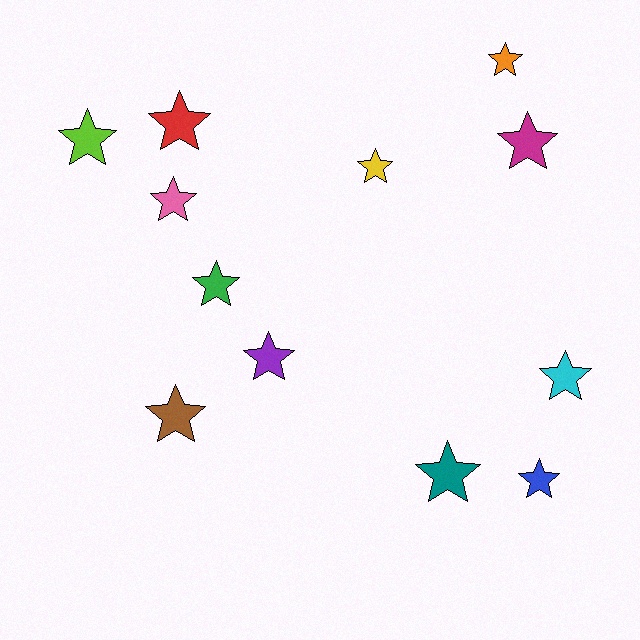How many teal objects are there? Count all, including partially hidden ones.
There is 1 teal object.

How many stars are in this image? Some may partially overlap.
There are 12 stars.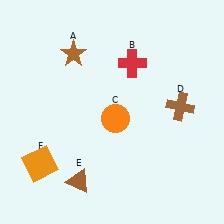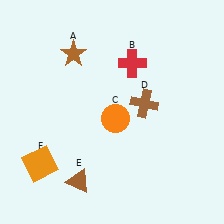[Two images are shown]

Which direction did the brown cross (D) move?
The brown cross (D) moved left.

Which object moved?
The brown cross (D) moved left.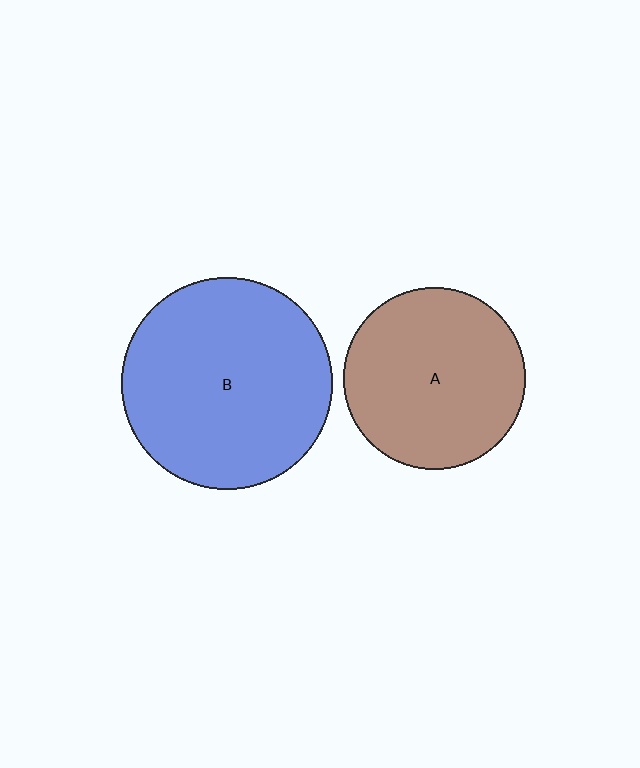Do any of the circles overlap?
No, none of the circles overlap.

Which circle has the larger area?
Circle B (blue).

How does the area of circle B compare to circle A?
Approximately 1.3 times.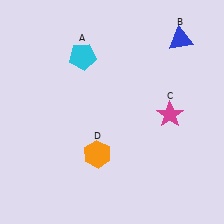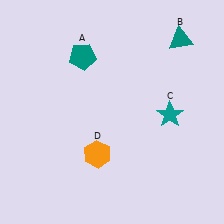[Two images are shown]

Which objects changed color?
A changed from cyan to teal. B changed from blue to teal. C changed from magenta to teal.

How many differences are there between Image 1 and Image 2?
There are 3 differences between the two images.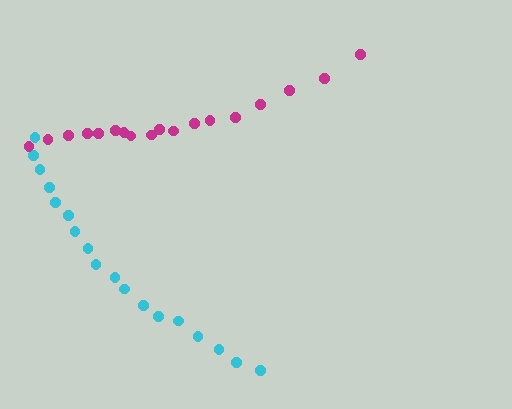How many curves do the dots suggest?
There are 2 distinct paths.